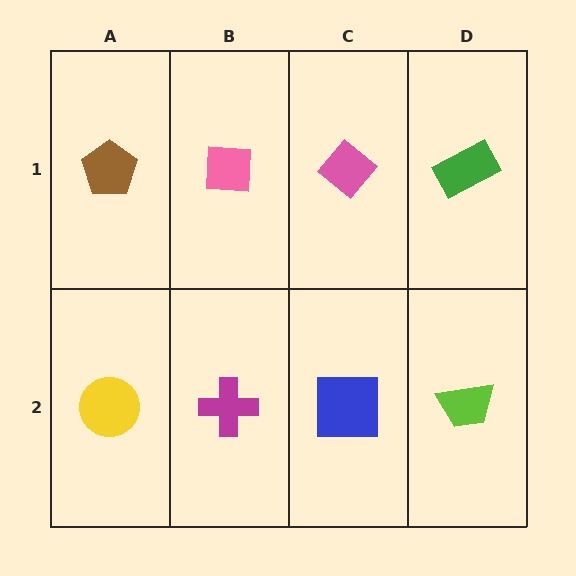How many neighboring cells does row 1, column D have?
2.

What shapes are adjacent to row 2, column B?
A pink square (row 1, column B), a yellow circle (row 2, column A), a blue square (row 2, column C).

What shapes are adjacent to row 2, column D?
A green rectangle (row 1, column D), a blue square (row 2, column C).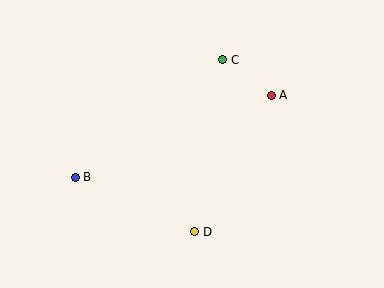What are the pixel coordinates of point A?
Point A is at (271, 95).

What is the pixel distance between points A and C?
The distance between A and C is 60 pixels.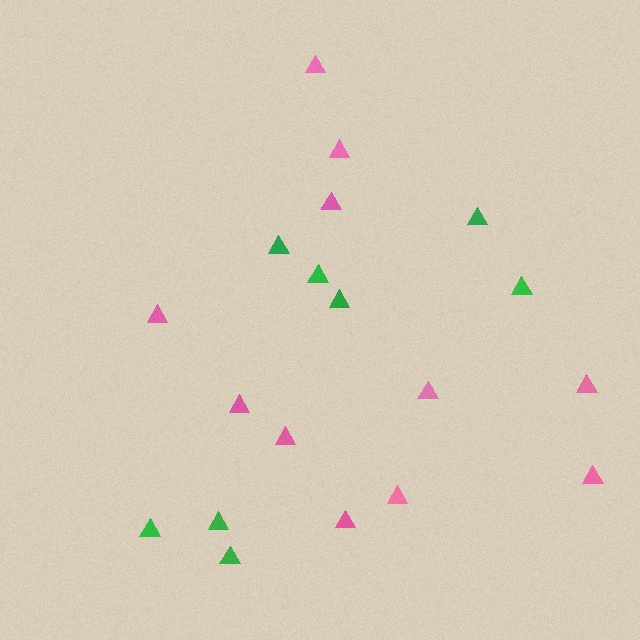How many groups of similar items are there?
There are 2 groups: one group of pink triangles (11) and one group of green triangles (8).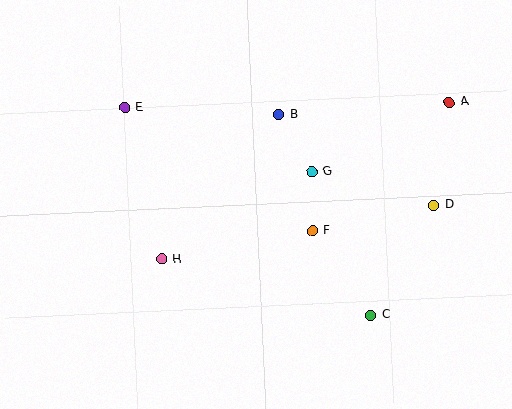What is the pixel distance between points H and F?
The distance between H and F is 154 pixels.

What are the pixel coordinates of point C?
Point C is at (371, 315).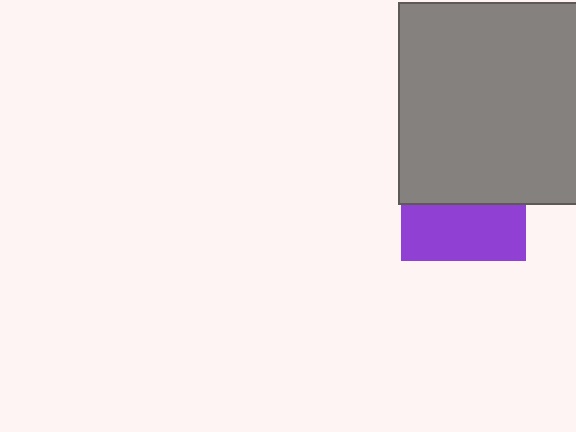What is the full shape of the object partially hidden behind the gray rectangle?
The partially hidden object is a purple square.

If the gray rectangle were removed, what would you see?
You would see the complete purple square.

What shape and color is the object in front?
The object in front is a gray rectangle.